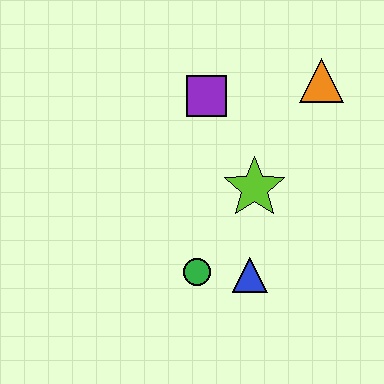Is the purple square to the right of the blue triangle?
No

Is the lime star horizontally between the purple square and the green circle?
No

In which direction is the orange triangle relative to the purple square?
The orange triangle is to the right of the purple square.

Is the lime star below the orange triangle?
Yes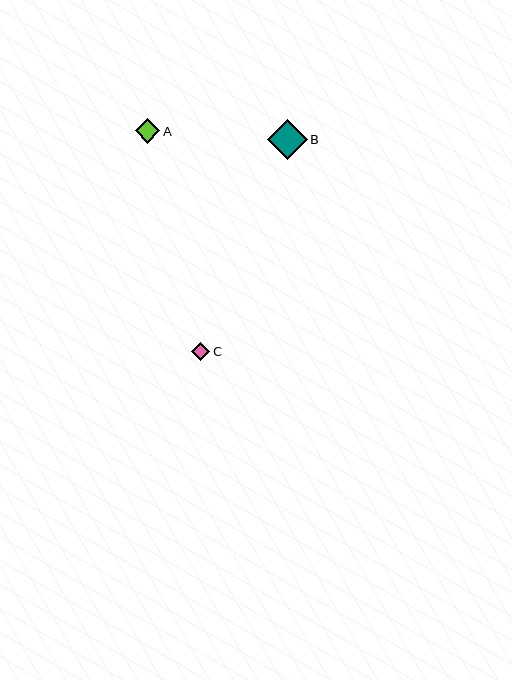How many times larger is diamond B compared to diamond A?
Diamond B is approximately 1.6 times the size of diamond A.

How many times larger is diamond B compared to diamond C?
Diamond B is approximately 2.2 times the size of diamond C.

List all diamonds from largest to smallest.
From largest to smallest: B, A, C.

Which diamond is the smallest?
Diamond C is the smallest with a size of approximately 18 pixels.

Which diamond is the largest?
Diamond B is the largest with a size of approximately 40 pixels.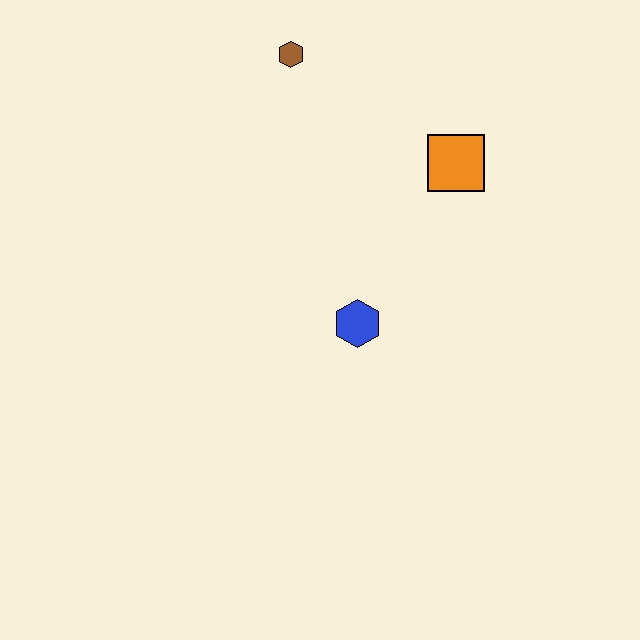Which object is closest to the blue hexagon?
The orange square is closest to the blue hexagon.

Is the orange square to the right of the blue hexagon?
Yes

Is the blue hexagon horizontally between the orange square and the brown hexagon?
Yes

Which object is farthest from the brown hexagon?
The blue hexagon is farthest from the brown hexagon.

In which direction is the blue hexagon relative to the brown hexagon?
The blue hexagon is below the brown hexagon.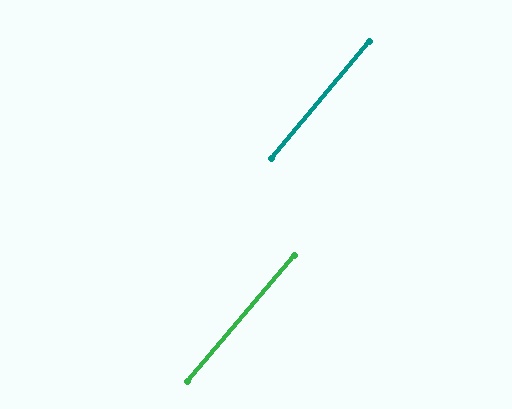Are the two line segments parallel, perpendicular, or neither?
Parallel — their directions differ by only 0.7°.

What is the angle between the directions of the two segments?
Approximately 1 degree.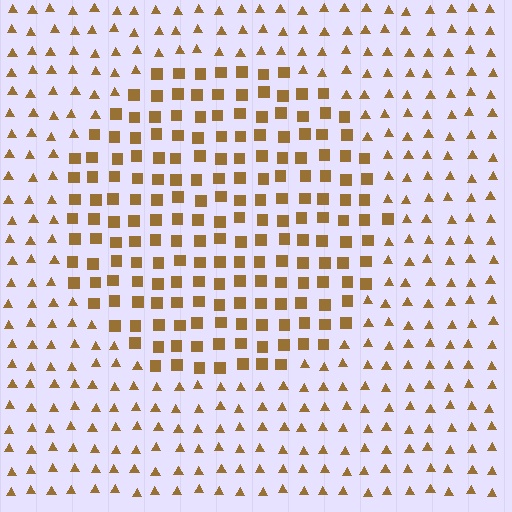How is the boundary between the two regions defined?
The boundary is defined by a change in element shape: squares inside vs. triangles outside. All elements share the same color and spacing.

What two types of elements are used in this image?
The image uses squares inside the circle region and triangles outside it.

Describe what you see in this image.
The image is filled with small brown elements arranged in a uniform grid. A circle-shaped region contains squares, while the surrounding area contains triangles. The boundary is defined purely by the change in element shape.